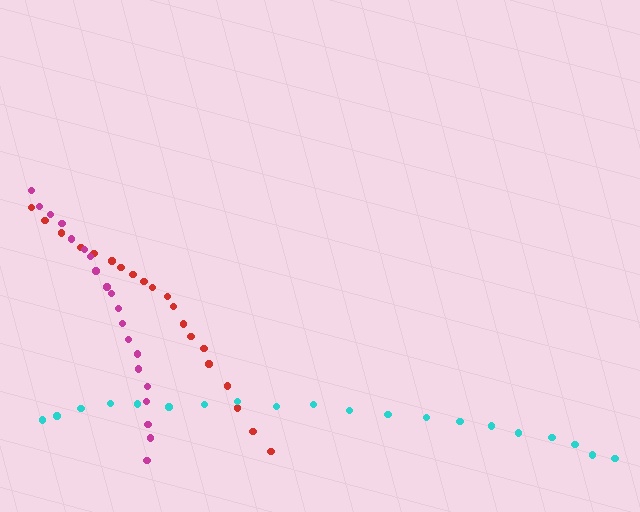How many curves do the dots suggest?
There are 3 distinct paths.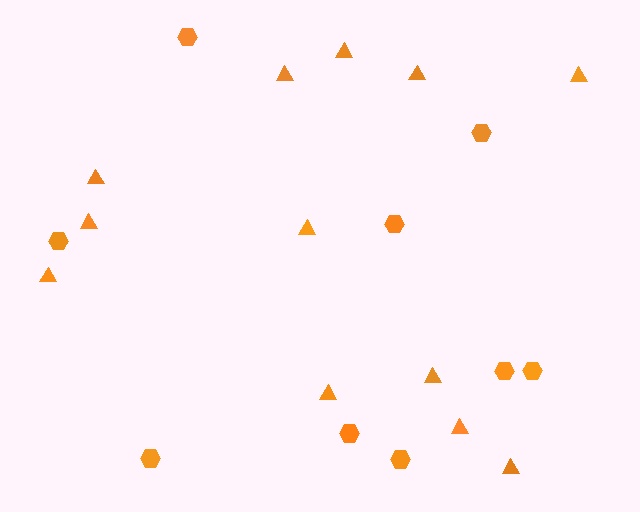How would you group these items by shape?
There are 2 groups: one group of hexagons (9) and one group of triangles (12).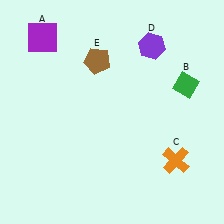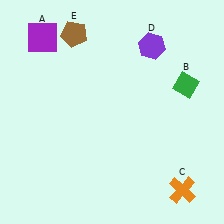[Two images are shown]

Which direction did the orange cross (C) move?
The orange cross (C) moved down.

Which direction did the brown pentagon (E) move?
The brown pentagon (E) moved up.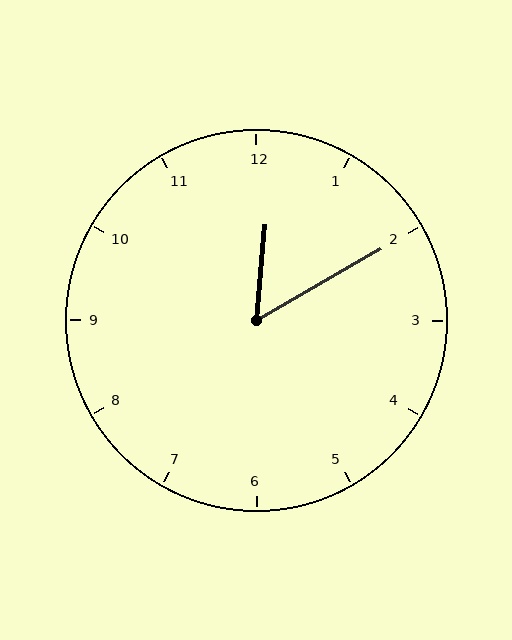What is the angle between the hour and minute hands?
Approximately 55 degrees.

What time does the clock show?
12:10.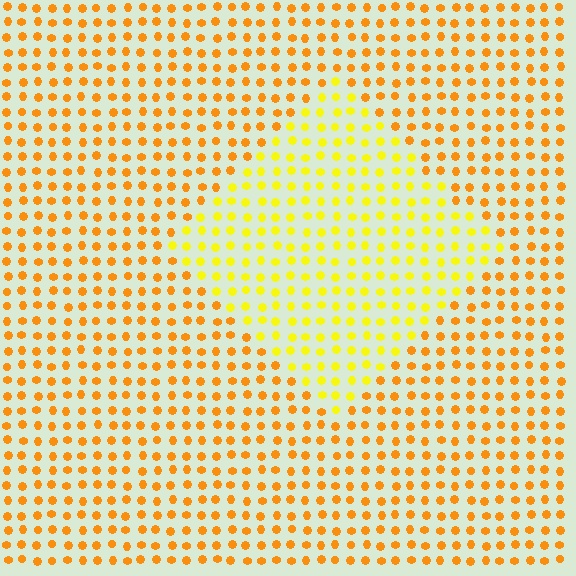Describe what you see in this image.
The image is filled with small orange elements in a uniform arrangement. A diamond-shaped region is visible where the elements are tinted to a slightly different hue, forming a subtle color boundary.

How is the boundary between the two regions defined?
The boundary is defined purely by a slight shift in hue (about 27 degrees). Spacing, size, and orientation are identical on both sides.